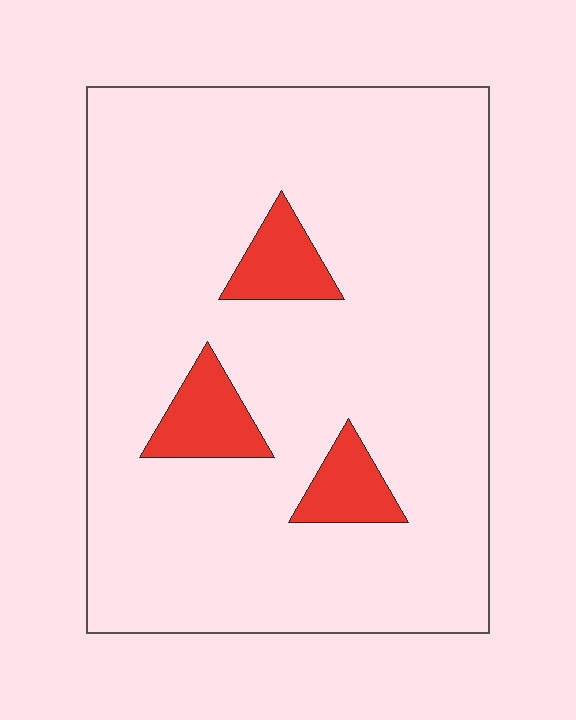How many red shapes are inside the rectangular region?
3.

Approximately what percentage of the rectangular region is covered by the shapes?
Approximately 10%.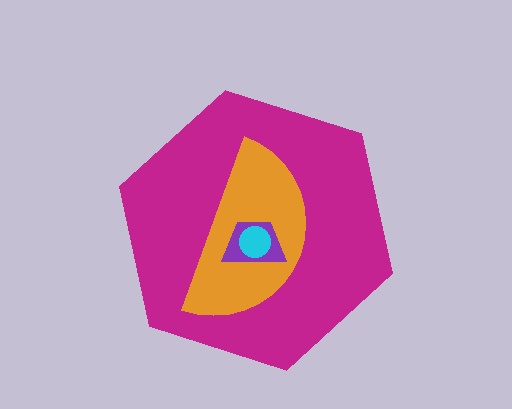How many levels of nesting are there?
4.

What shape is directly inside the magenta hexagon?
The orange semicircle.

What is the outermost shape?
The magenta hexagon.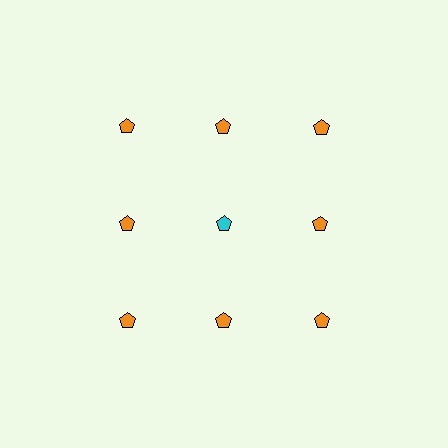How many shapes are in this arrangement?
There are 9 shapes arranged in a grid pattern.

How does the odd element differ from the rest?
It has a different color: cyan instead of orange.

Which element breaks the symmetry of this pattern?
The cyan pentagon in the second row, second from left column breaks the symmetry. All other shapes are orange pentagons.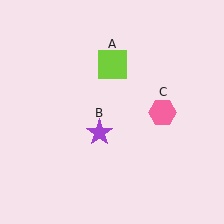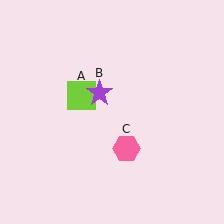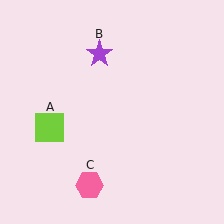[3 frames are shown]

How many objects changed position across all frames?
3 objects changed position: lime square (object A), purple star (object B), pink hexagon (object C).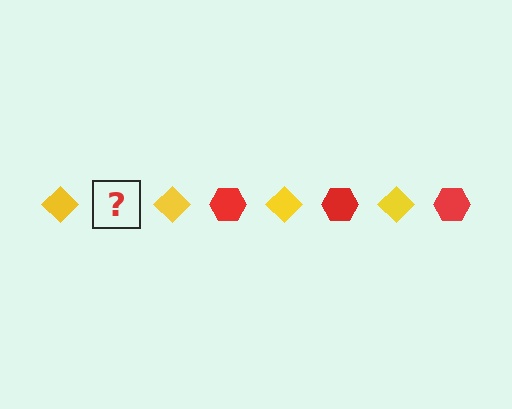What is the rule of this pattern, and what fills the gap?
The rule is that the pattern alternates between yellow diamond and red hexagon. The gap should be filled with a red hexagon.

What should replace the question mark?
The question mark should be replaced with a red hexagon.